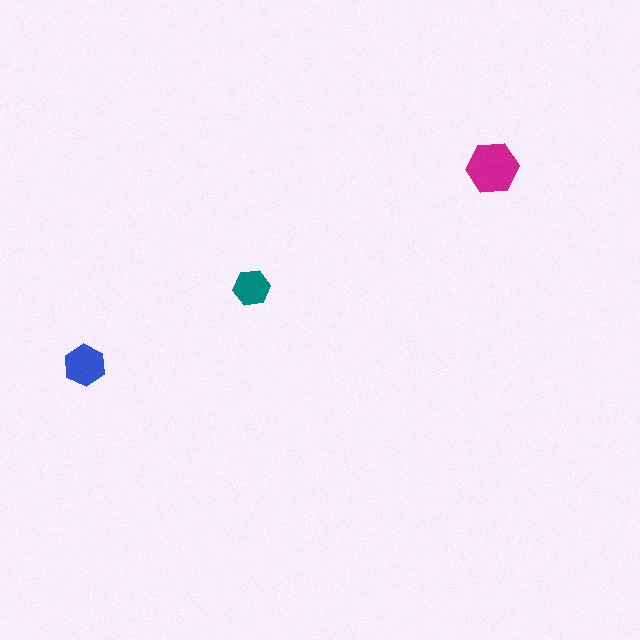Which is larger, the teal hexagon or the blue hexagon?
The blue one.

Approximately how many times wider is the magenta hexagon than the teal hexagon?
About 1.5 times wider.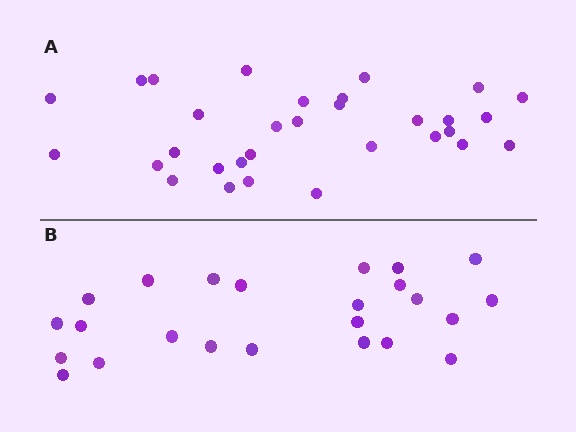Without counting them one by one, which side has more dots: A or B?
Region A (the top region) has more dots.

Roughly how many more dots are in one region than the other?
Region A has roughly 8 or so more dots than region B.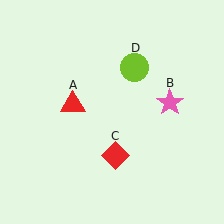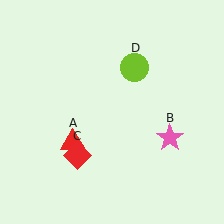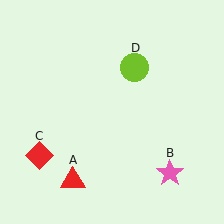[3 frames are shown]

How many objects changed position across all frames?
3 objects changed position: red triangle (object A), pink star (object B), red diamond (object C).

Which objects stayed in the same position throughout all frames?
Lime circle (object D) remained stationary.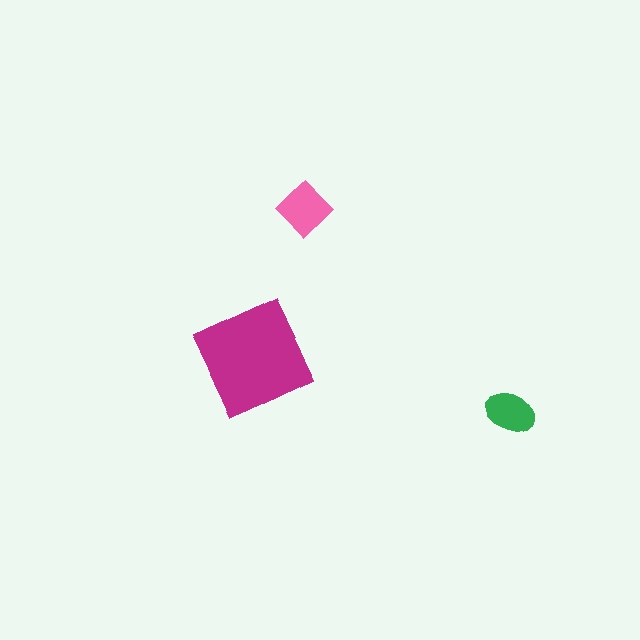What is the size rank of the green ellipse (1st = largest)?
3rd.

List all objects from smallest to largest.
The green ellipse, the pink diamond, the magenta square.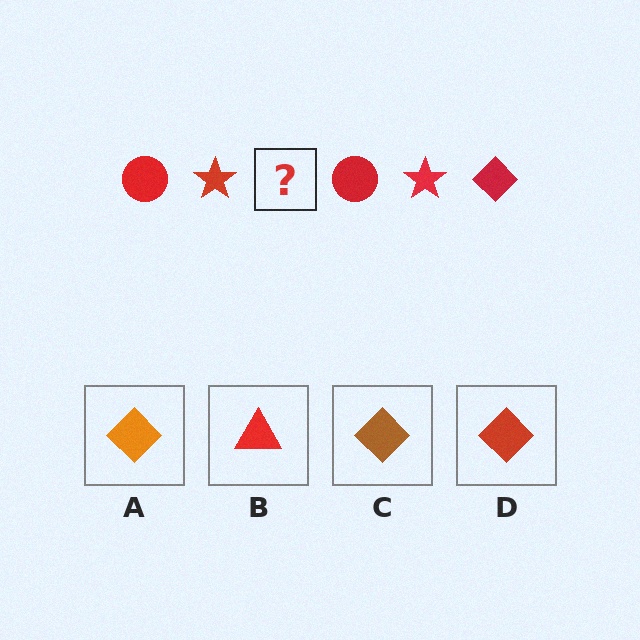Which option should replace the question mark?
Option D.